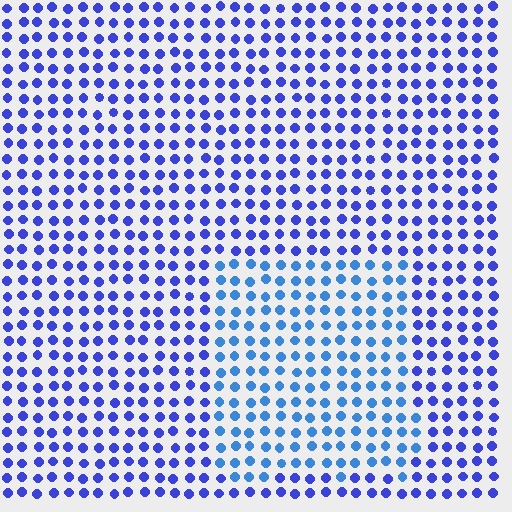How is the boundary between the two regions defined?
The boundary is defined purely by a slight shift in hue (about 27 degrees). Spacing, size, and orientation are identical on both sides.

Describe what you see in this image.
The image is filled with small blue elements in a uniform arrangement. A rectangle-shaped region is visible where the elements are tinted to a slightly different hue, forming a subtle color boundary.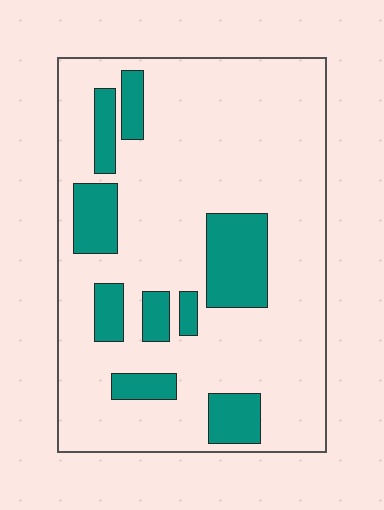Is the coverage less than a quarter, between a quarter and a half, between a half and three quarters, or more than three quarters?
Less than a quarter.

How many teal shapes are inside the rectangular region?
9.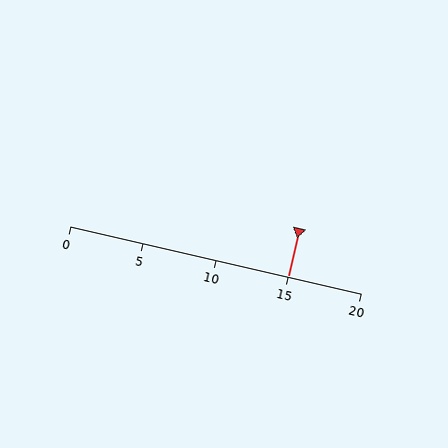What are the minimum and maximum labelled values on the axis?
The axis runs from 0 to 20.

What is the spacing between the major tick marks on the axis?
The major ticks are spaced 5 apart.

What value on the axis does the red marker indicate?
The marker indicates approximately 15.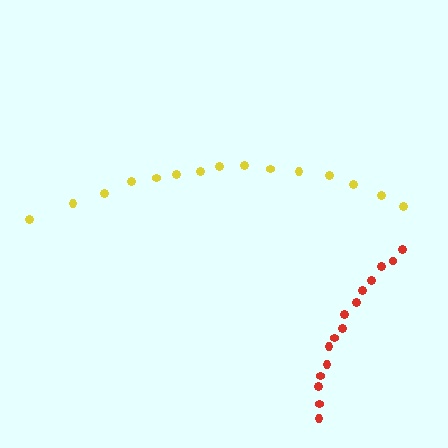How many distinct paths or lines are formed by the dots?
There are 2 distinct paths.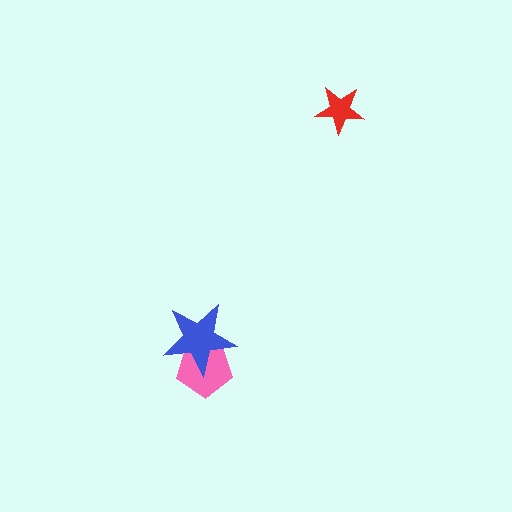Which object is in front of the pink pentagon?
The blue star is in front of the pink pentagon.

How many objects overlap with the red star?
0 objects overlap with the red star.